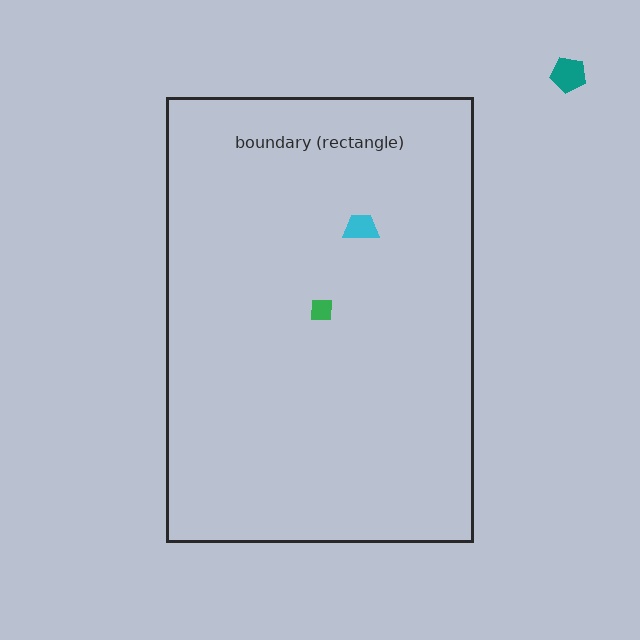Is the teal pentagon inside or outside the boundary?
Outside.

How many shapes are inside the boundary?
2 inside, 1 outside.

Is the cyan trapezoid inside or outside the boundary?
Inside.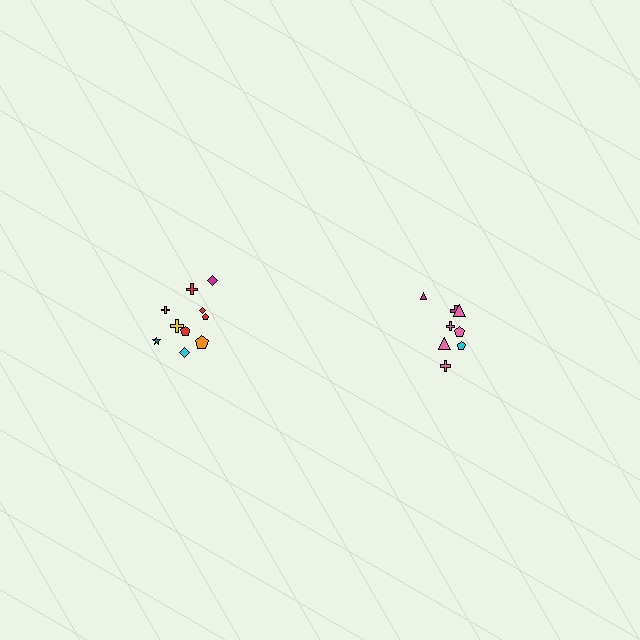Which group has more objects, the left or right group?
The left group.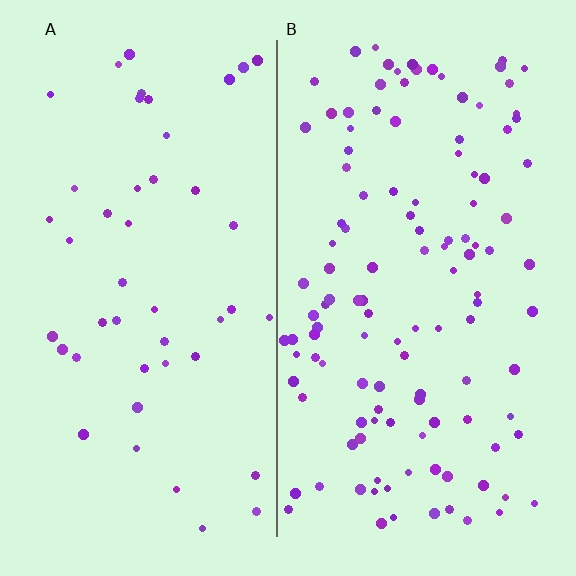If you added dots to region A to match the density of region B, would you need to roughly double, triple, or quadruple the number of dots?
Approximately triple.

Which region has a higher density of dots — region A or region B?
B (the right).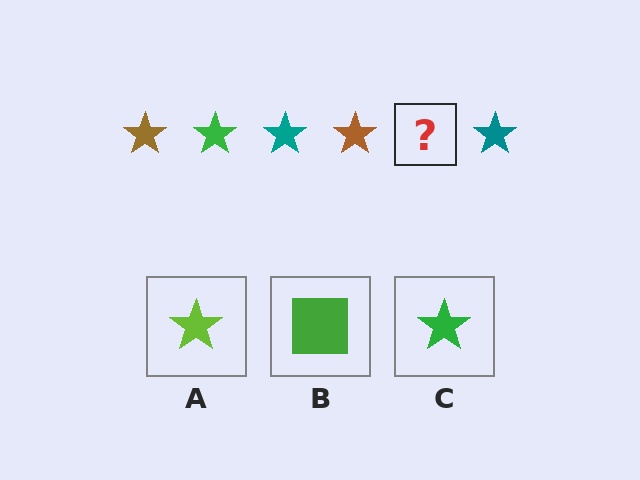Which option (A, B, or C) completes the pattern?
C.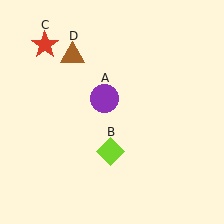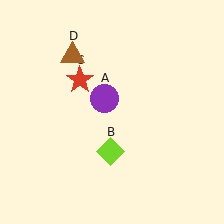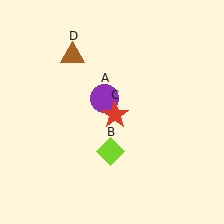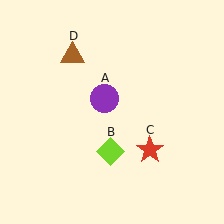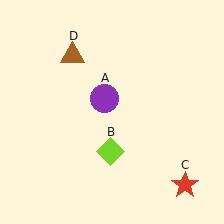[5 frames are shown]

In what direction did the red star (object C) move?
The red star (object C) moved down and to the right.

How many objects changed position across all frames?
1 object changed position: red star (object C).